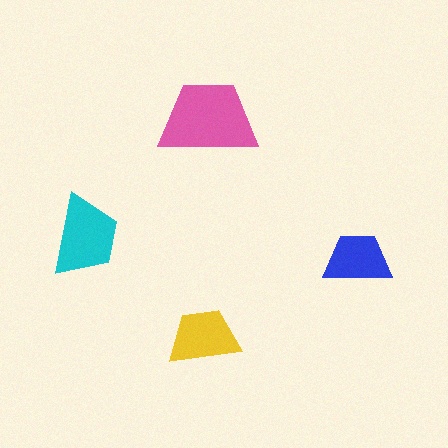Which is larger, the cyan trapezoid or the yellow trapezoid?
The cyan one.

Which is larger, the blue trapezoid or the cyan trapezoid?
The cyan one.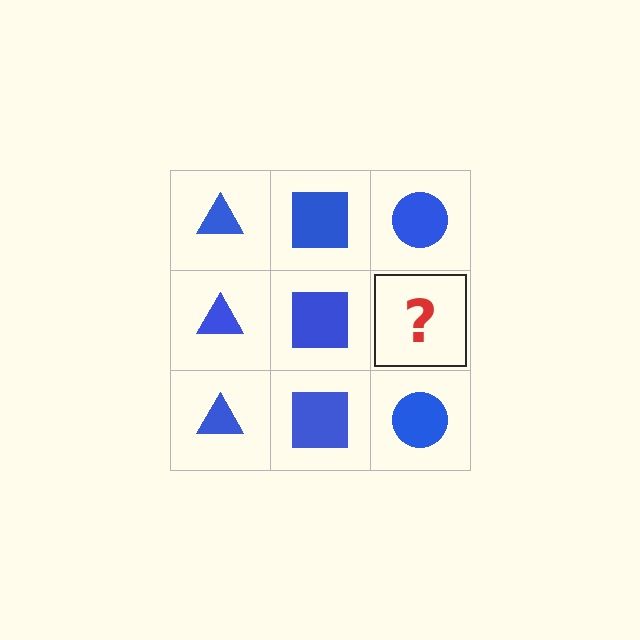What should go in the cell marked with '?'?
The missing cell should contain a blue circle.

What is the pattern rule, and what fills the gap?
The rule is that each column has a consistent shape. The gap should be filled with a blue circle.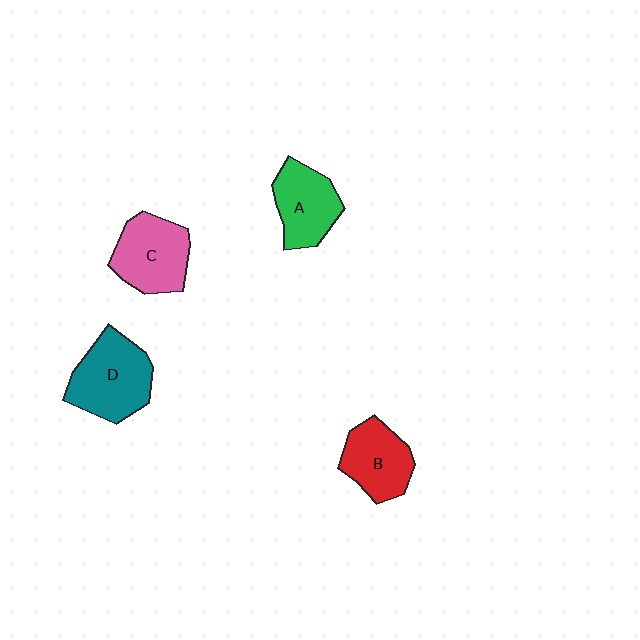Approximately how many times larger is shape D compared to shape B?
Approximately 1.3 times.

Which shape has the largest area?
Shape D (teal).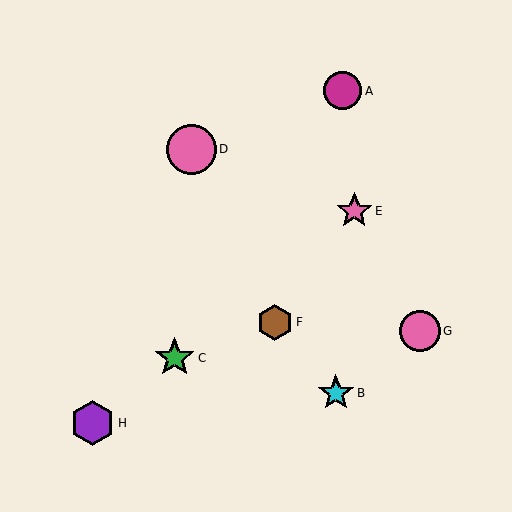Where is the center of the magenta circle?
The center of the magenta circle is at (343, 91).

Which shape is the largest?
The pink circle (labeled D) is the largest.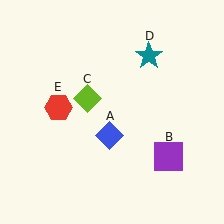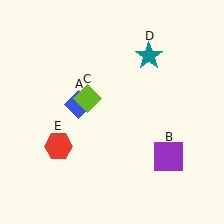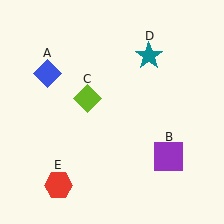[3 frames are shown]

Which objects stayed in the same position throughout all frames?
Purple square (object B) and lime diamond (object C) and teal star (object D) remained stationary.